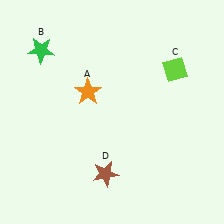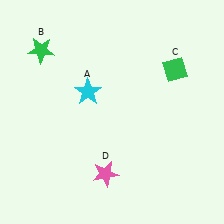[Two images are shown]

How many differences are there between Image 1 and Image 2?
There are 3 differences between the two images.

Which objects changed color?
A changed from orange to cyan. C changed from lime to green. D changed from brown to pink.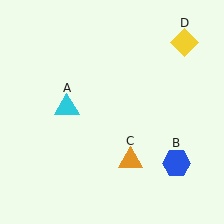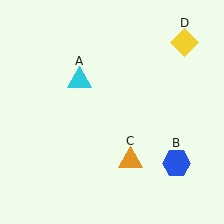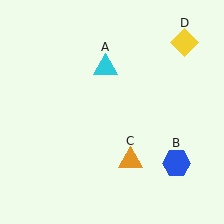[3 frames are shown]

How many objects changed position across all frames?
1 object changed position: cyan triangle (object A).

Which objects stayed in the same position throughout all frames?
Blue hexagon (object B) and orange triangle (object C) and yellow diamond (object D) remained stationary.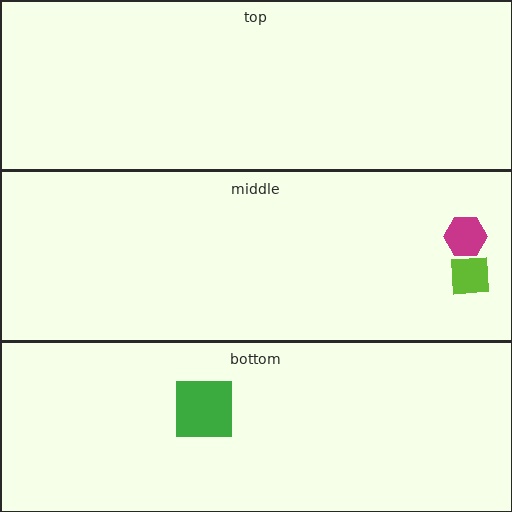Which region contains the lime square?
The middle region.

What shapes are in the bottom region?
The green square.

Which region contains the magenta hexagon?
The middle region.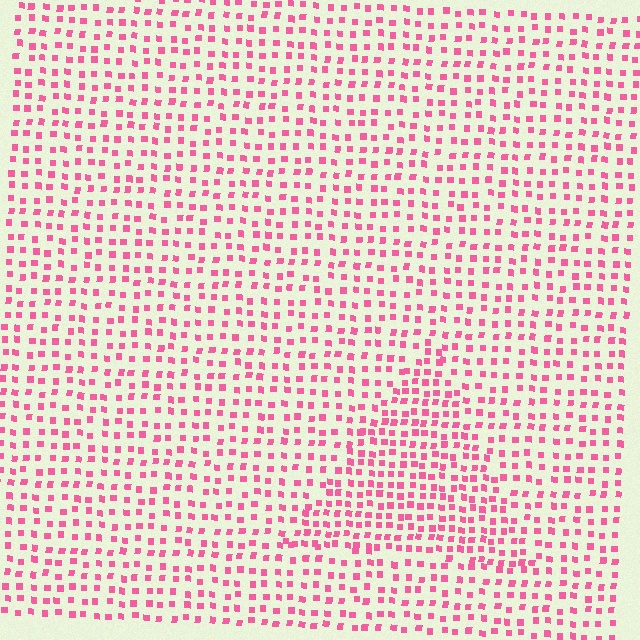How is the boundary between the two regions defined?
The boundary is defined by a change in element density (approximately 1.5x ratio). All elements are the same color, size, and shape.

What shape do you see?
I see a triangle.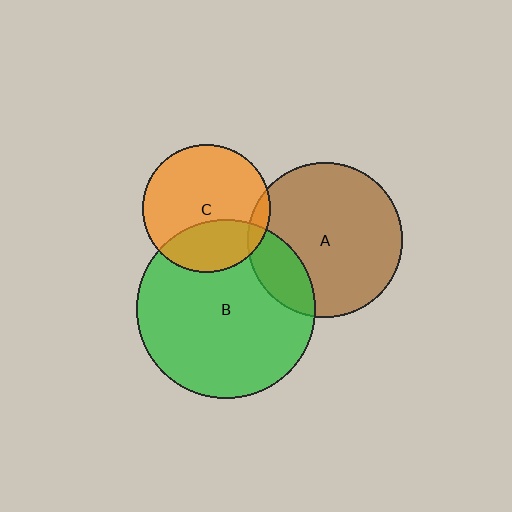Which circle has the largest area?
Circle B (green).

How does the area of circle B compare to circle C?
Approximately 2.0 times.